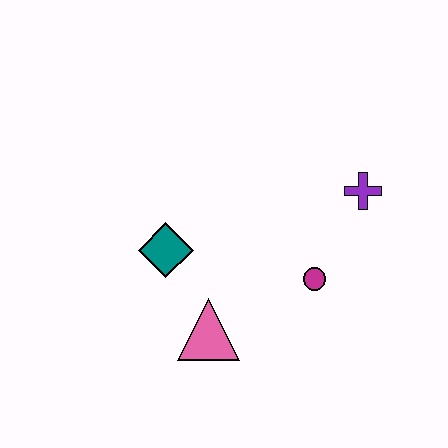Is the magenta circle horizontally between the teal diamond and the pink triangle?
No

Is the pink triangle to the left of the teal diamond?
No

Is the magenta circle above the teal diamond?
No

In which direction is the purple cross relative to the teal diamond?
The purple cross is to the right of the teal diamond.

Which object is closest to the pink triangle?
The teal diamond is closest to the pink triangle.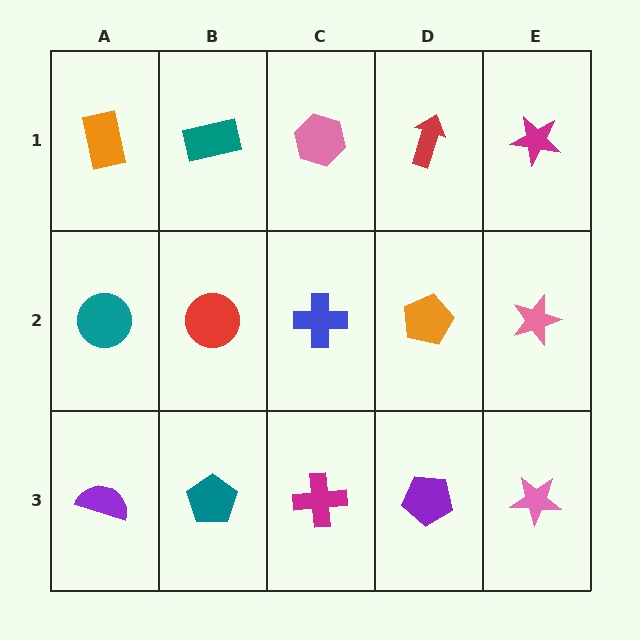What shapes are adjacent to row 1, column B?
A red circle (row 2, column B), an orange rectangle (row 1, column A), a pink hexagon (row 1, column C).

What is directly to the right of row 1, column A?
A teal rectangle.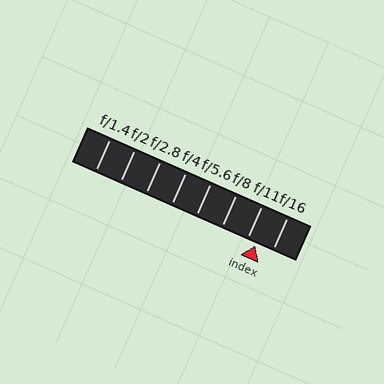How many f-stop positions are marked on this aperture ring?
There are 8 f-stop positions marked.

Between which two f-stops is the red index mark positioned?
The index mark is between f/11 and f/16.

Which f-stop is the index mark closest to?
The index mark is closest to f/11.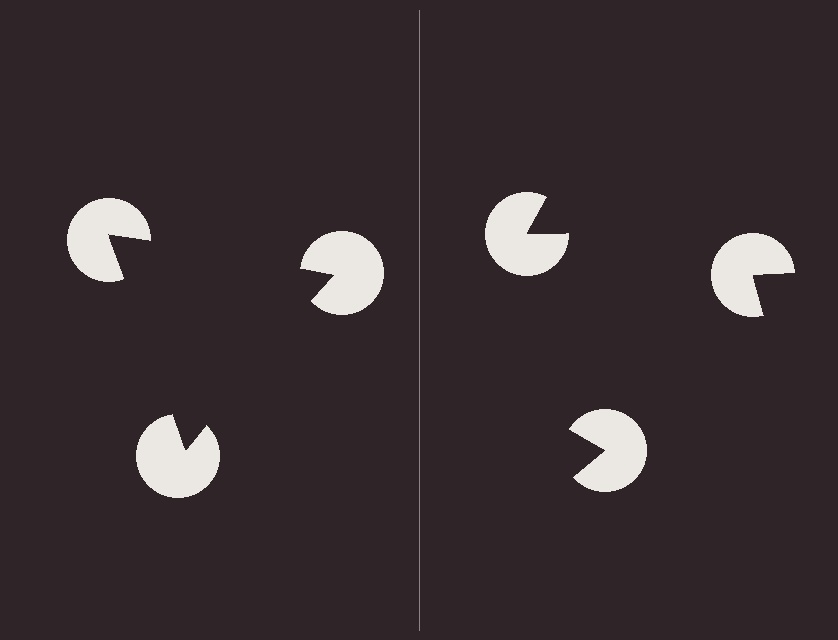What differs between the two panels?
The pac-man discs are positioned identically on both sides; only the wedge orientations differ. On the left they align to a triangle; on the right they are misaligned.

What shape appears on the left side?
An illusory triangle.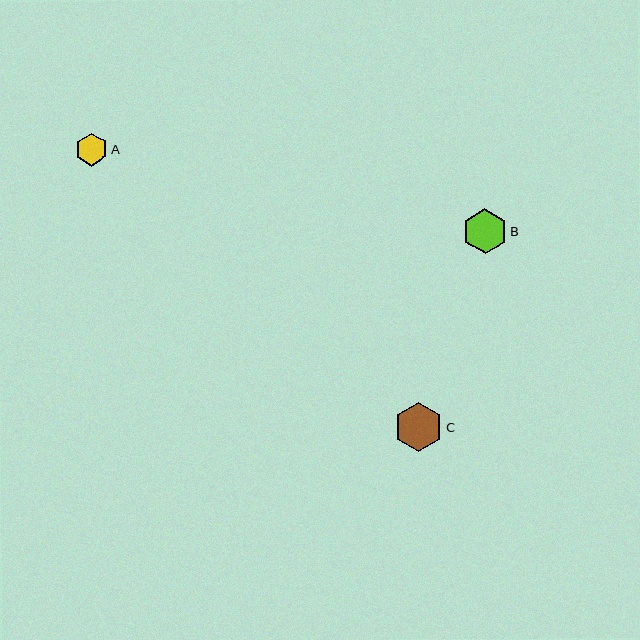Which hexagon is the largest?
Hexagon C is the largest with a size of approximately 49 pixels.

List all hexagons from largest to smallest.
From largest to smallest: C, B, A.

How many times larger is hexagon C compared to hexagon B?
Hexagon C is approximately 1.1 times the size of hexagon B.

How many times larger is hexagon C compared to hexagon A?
Hexagon C is approximately 1.5 times the size of hexagon A.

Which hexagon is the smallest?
Hexagon A is the smallest with a size of approximately 32 pixels.